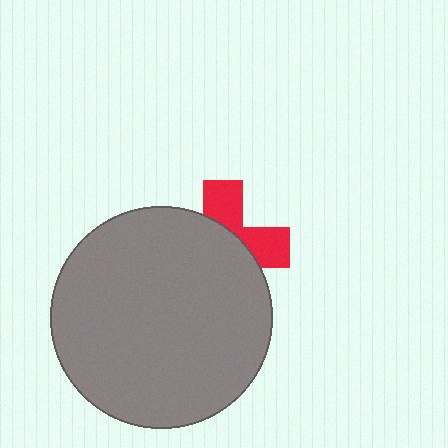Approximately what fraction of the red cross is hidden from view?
Roughly 62% of the red cross is hidden behind the gray circle.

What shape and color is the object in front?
The object in front is a gray circle.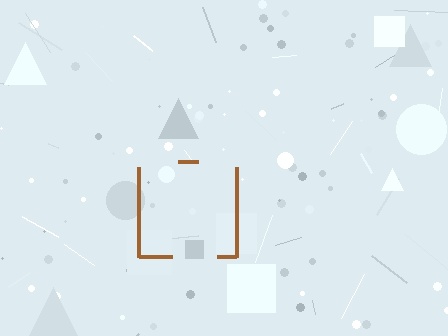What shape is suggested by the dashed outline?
The dashed outline suggests a square.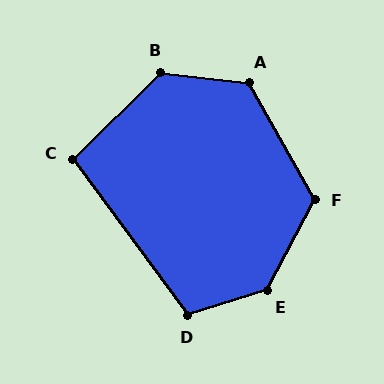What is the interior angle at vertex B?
Approximately 129 degrees (obtuse).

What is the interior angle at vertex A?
Approximately 126 degrees (obtuse).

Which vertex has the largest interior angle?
E, at approximately 136 degrees.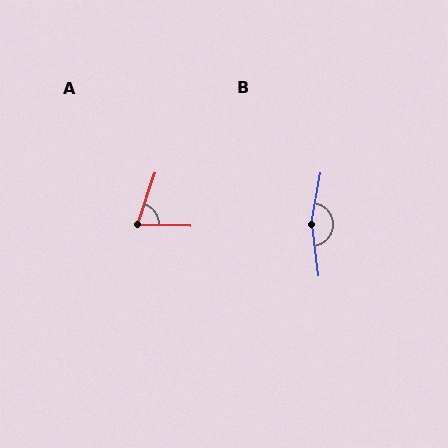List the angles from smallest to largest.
A (73°), B (163°).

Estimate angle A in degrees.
Approximately 73 degrees.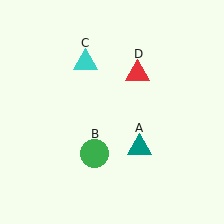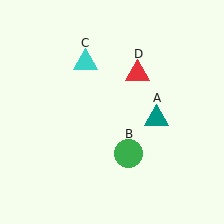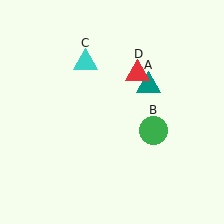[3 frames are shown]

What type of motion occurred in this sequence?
The teal triangle (object A), green circle (object B) rotated counterclockwise around the center of the scene.